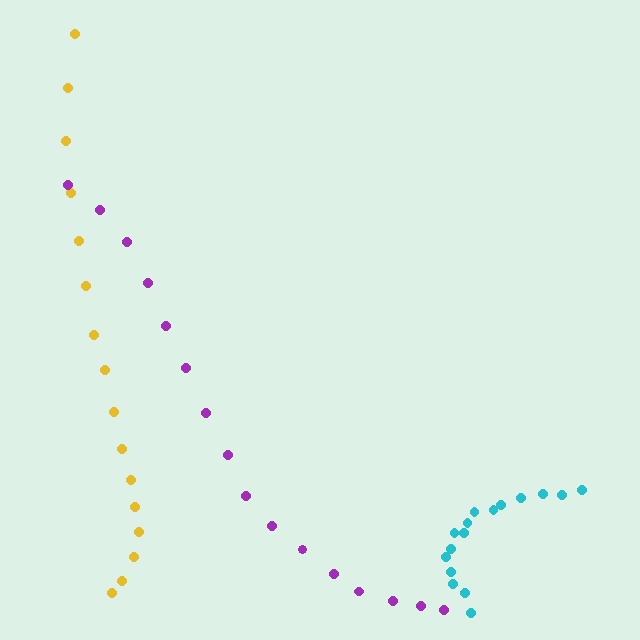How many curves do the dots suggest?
There are 3 distinct paths.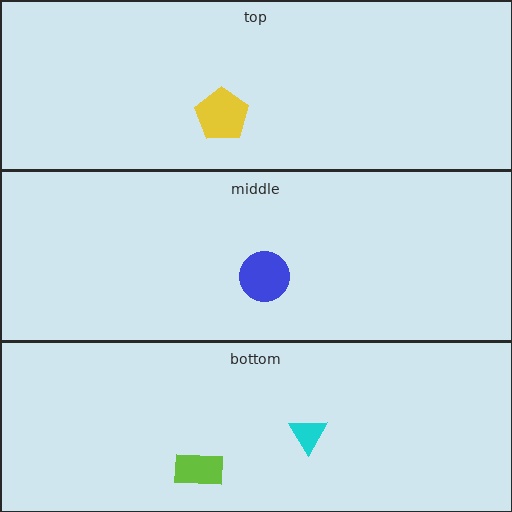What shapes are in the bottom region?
The lime rectangle, the cyan triangle.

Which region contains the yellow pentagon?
The top region.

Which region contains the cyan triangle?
The bottom region.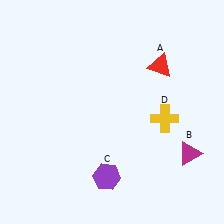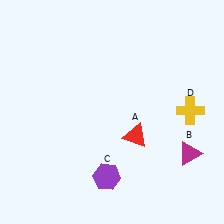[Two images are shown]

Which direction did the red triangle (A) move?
The red triangle (A) moved down.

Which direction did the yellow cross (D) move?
The yellow cross (D) moved right.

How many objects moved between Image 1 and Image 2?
2 objects moved between the two images.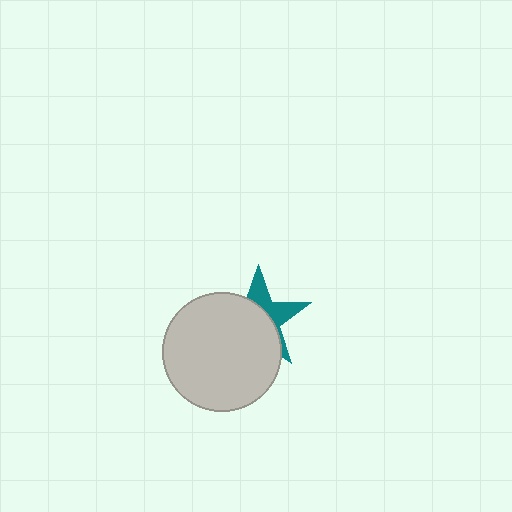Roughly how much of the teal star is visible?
A small part of it is visible (roughly 38%).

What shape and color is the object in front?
The object in front is a light gray circle.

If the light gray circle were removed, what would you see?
You would see the complete teal star.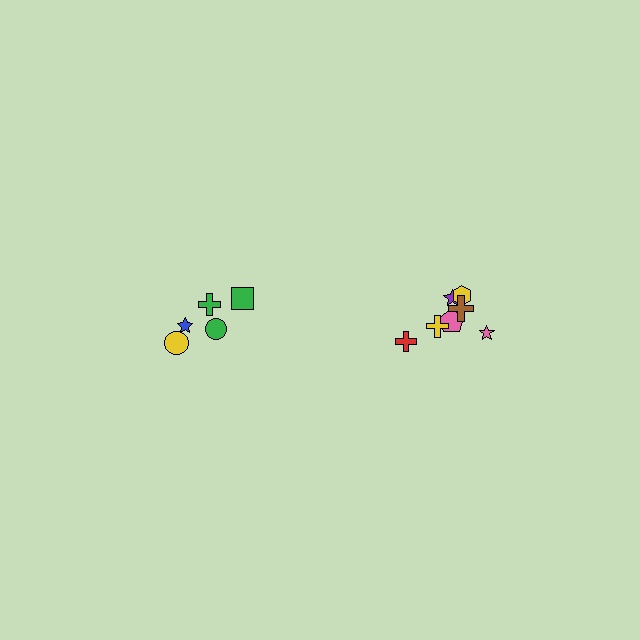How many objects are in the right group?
There are 7 objects.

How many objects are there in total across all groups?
There are 12 objects.